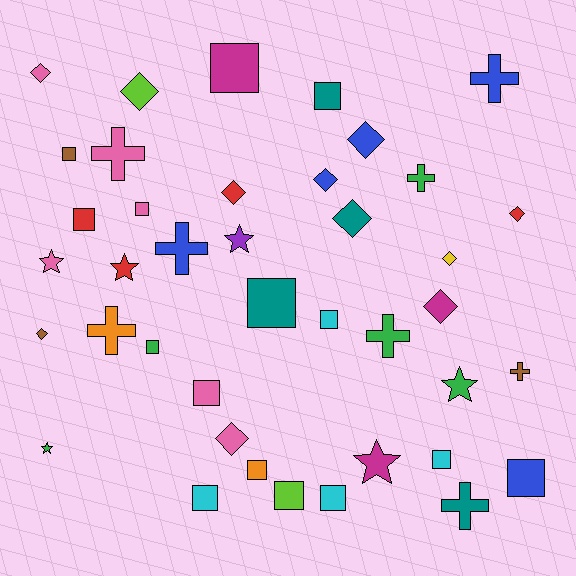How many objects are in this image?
There are 40 objects.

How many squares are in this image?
There are 15 squares.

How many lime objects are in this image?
There are 2 lime objects.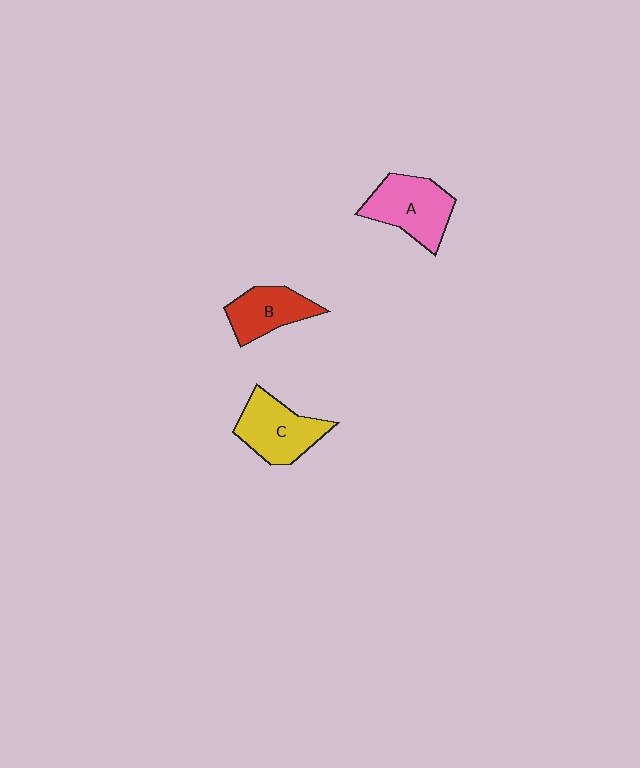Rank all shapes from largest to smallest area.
From largest to smallest: A (pink), C (yellow), B (red).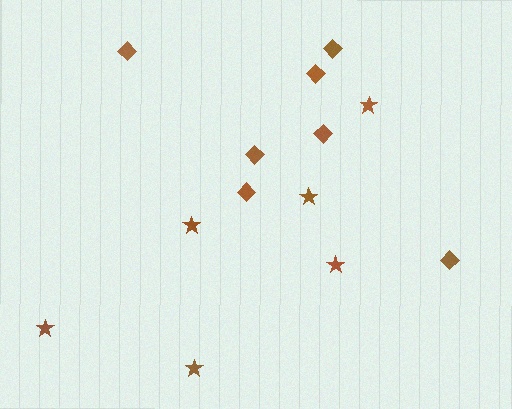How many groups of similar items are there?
There are 2 groups: one group of diamonds (7) and one group of stars (6).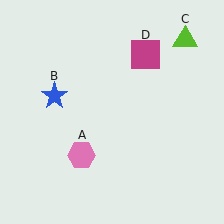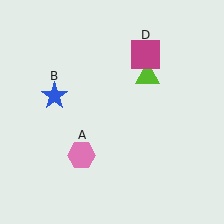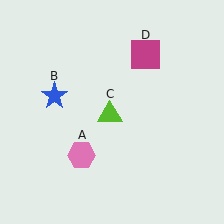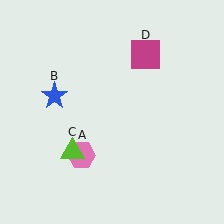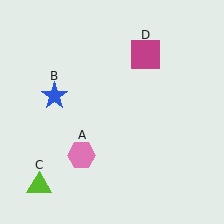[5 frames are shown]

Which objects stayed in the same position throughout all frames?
Pink hexagon (object A) and blue star (object B) and magenta square (object D) remained stationary.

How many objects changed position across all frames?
1 object changed position: lime triangle (object C).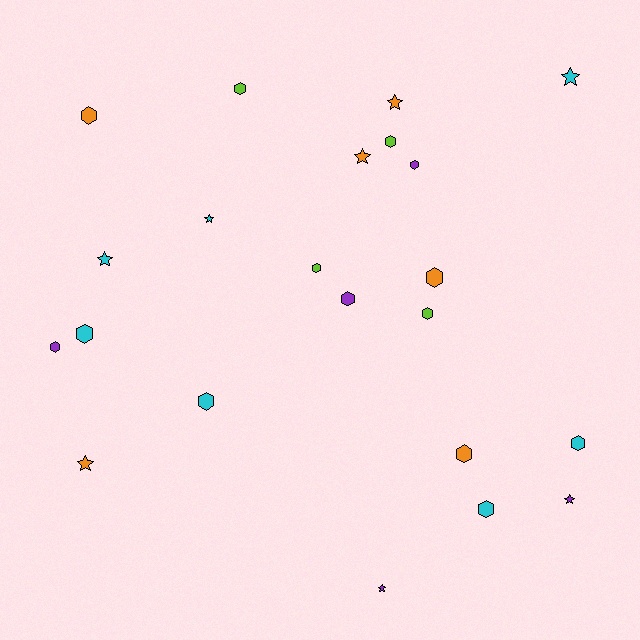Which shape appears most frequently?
Hexagon, with 14 objects.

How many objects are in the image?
There are 22 objects.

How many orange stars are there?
There are 3 orange stars.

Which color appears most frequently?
Cyan, with 7 objects.